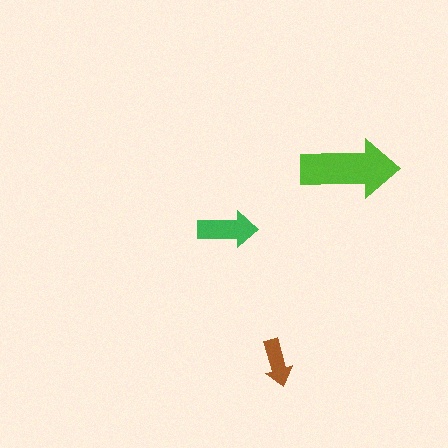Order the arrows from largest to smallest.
the lime one, the green one, the brown one.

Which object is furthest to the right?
The lime arrow is rightmost.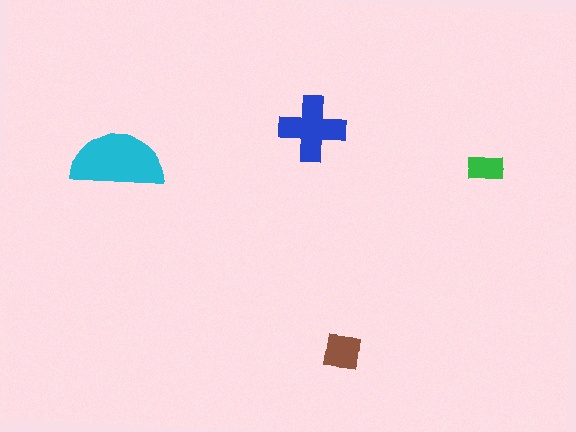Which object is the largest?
The cyan semicircle.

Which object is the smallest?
The green rectangle.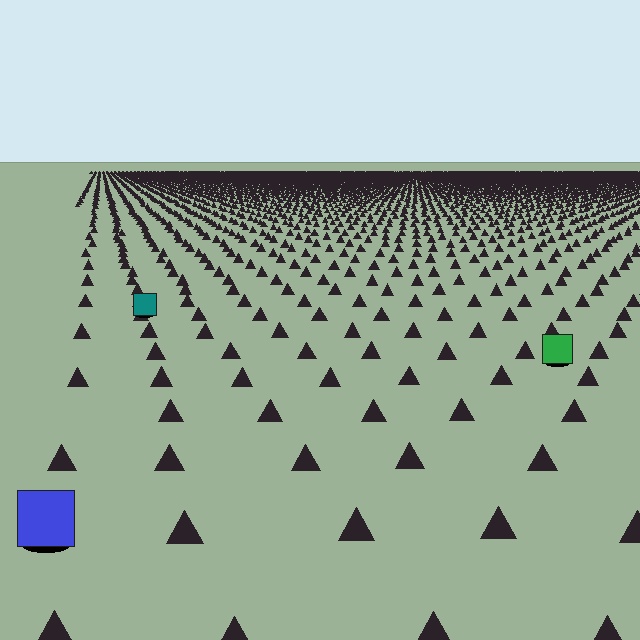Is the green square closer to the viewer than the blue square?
No. The blue square is closer — you can tell from the texture gradient: the ground texture is coarser near it.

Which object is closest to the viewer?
The blue square is closest. The texture marks near it are larger and more spread out.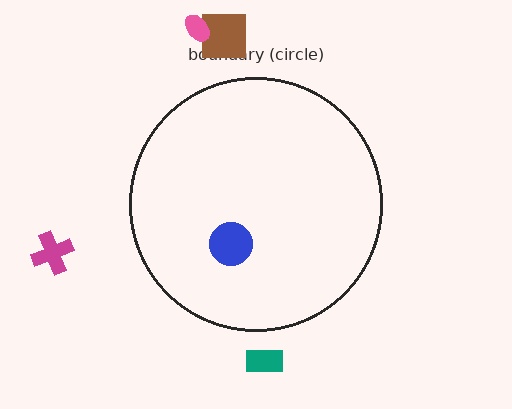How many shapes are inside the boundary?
1 inside, 4 outside.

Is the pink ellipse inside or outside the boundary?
Outside.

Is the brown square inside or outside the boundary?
Outside.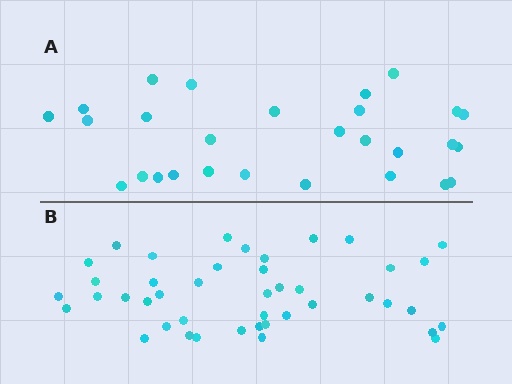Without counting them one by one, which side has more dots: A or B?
Region B (the bottom region) has more dots.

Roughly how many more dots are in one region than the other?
Region B has approximately 15 more dots than region A.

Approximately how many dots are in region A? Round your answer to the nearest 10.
About 30 dots. (The exact count is 28, which rounds to 30.)